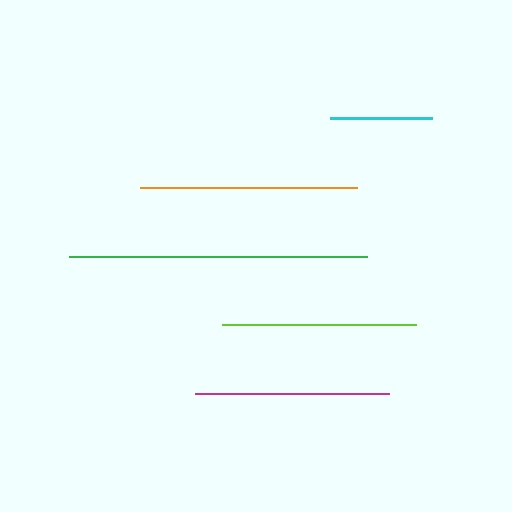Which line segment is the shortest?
The cyan line is the shortest at approximately 101 pixels.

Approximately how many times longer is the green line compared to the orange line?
The green line is approximately 1.4 times the length of the orange line.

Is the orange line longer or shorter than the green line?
The green line is longer than the orange line.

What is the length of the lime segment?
The lime segment is approximately 194 pixels long.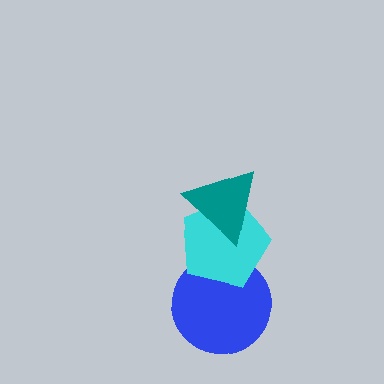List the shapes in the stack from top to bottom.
From top to bottom: the teal triangle, the cyan pentagon, the blue circle.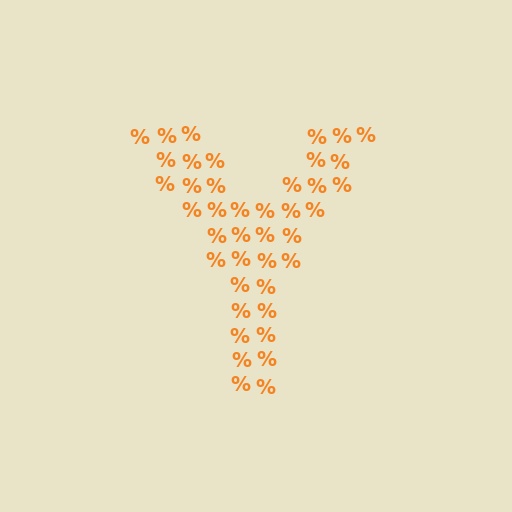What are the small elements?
The small elements are percent signs.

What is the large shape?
The large shape is the letter Y.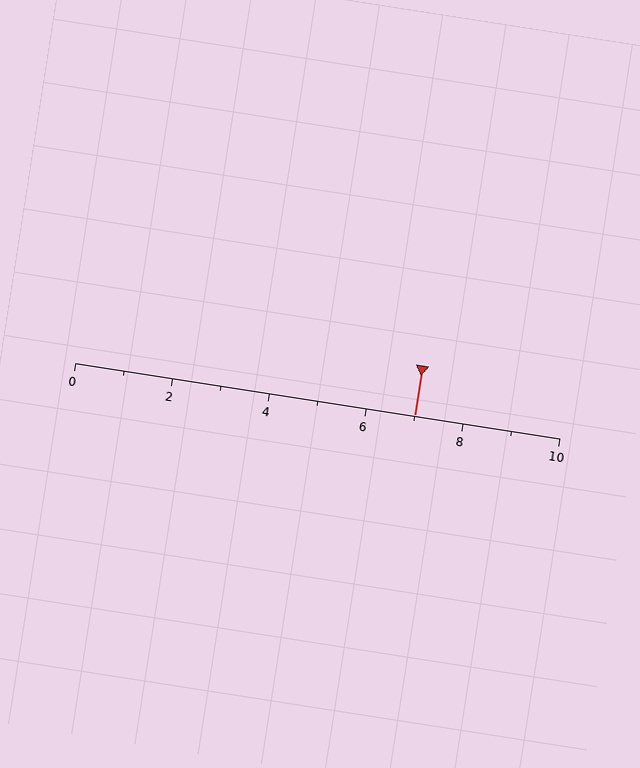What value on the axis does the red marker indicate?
The marker indicates approximately 7.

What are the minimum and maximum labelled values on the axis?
The axis runs from 0 to 10.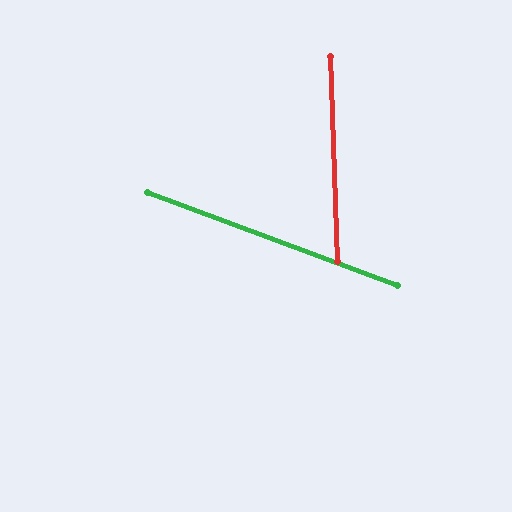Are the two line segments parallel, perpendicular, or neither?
Neither parallel nor perpendicular — they differ by about 67°.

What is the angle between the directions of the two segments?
Approximately 67 degrees.